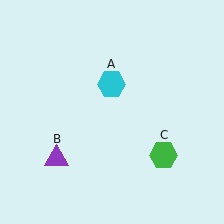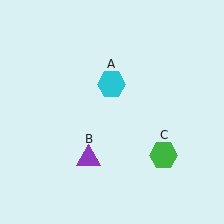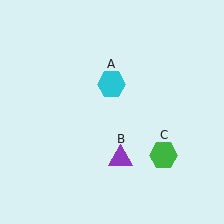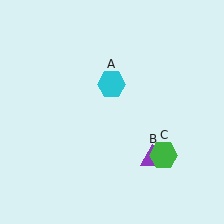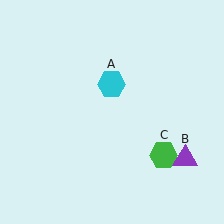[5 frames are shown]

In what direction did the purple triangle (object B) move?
The purple triangle (object B) moved right.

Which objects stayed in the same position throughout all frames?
Cyan hexagon (object A) and green hexagon (object C) remained stationary.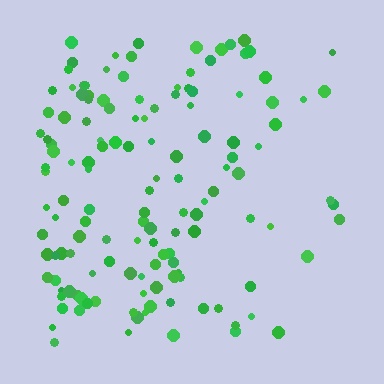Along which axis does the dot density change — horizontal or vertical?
Horizontal.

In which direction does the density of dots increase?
From right to left, with the left side densest.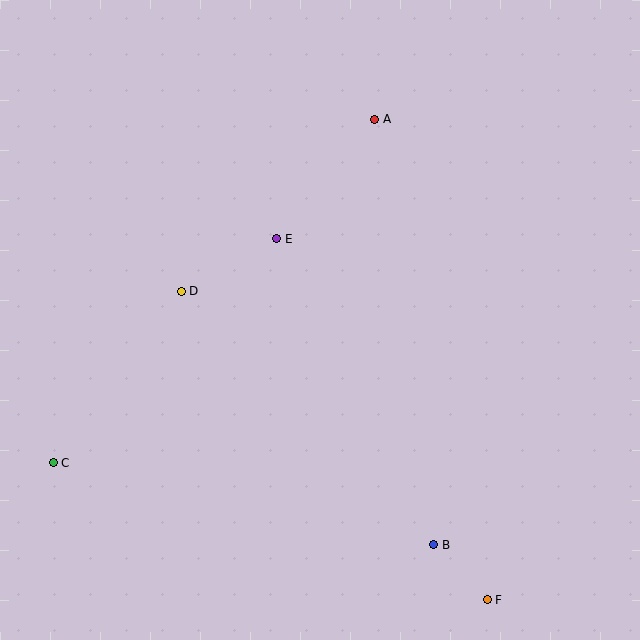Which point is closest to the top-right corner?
Point A is closest to the top-right corner.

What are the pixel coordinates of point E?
Point E is at (277, 239).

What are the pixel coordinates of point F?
Point F is at (487, 600).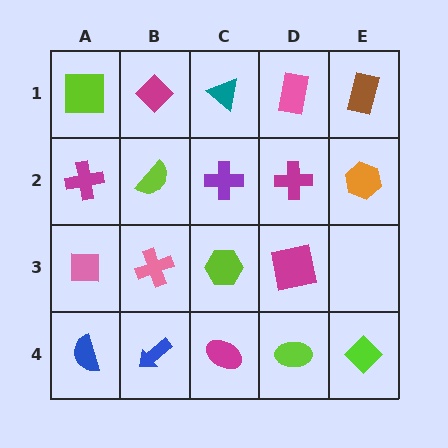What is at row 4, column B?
A blue arrow.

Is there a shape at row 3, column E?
No, that cell is empty.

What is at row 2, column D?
A magenta cross.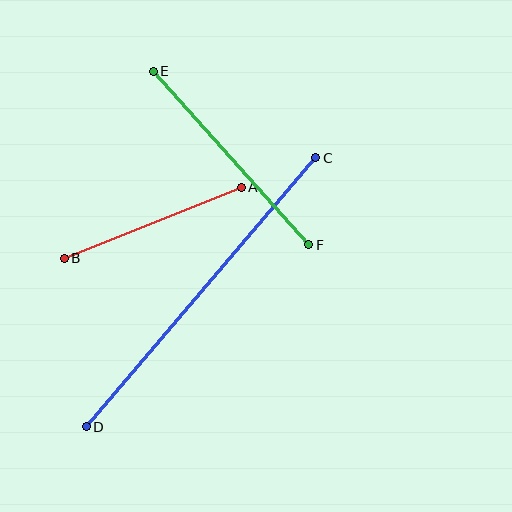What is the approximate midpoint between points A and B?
The midpoint is at approximately (153, 223) pixels.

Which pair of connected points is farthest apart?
Points C and D are farthest apart.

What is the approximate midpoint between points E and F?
The midpoint is at approximately (231, 158) pixels.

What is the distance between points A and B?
The distance is approximately 191 pixels.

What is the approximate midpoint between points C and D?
The midpoint is at approximately (201, 292) pixels.